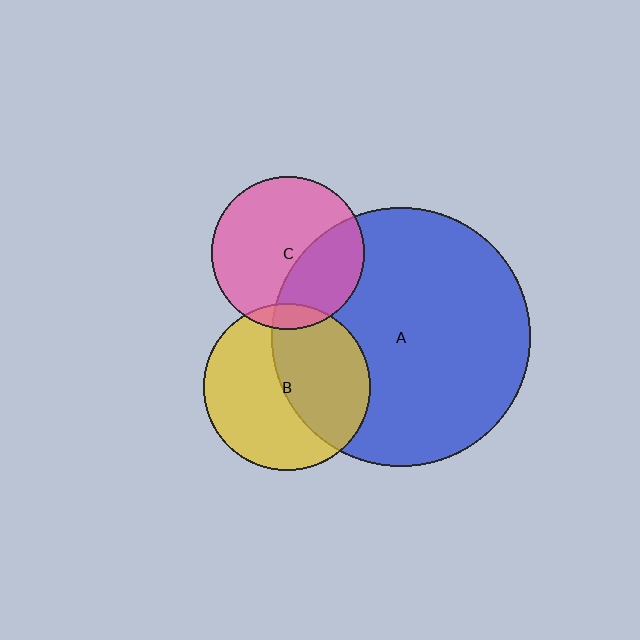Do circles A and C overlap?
Yes.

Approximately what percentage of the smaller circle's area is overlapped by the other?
Approximately 35%.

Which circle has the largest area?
Circle A (blue).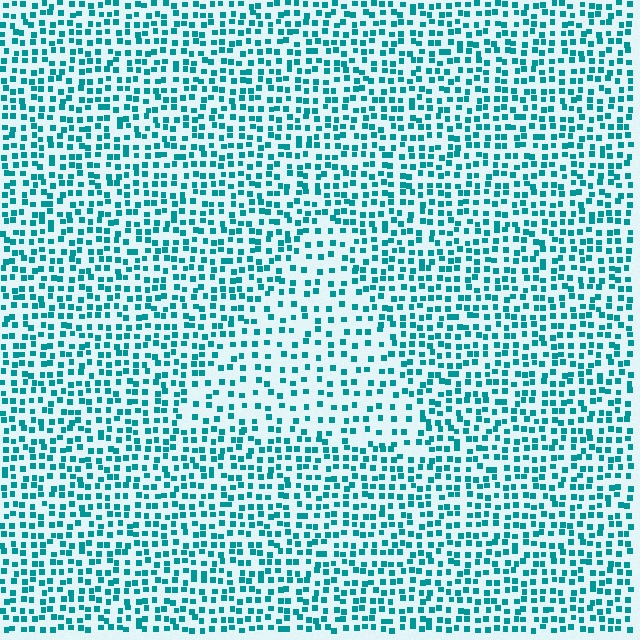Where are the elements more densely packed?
The elements are more densely packed outside the triangle boundary.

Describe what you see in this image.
The image contains small teal elements arranged at two different densities. A triangle-shaped region is visible where the elements are less densely packed than the surrounding area.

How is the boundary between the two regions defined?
The boundary is defined by a change in element density (approximately 1.7x ratio). All elements are the same color, size, and shape.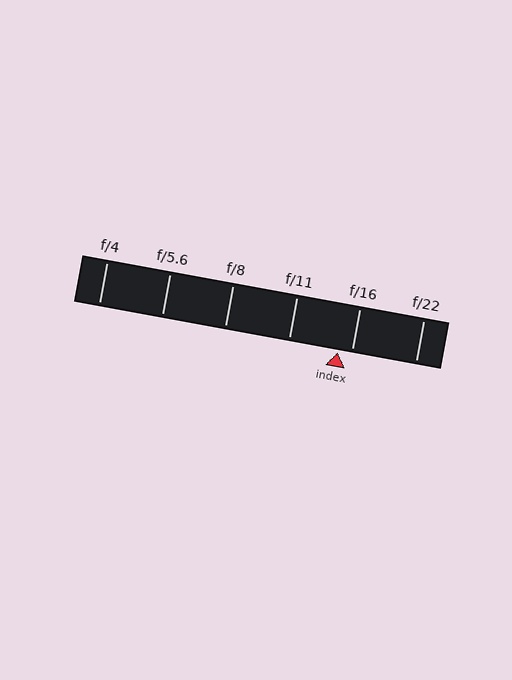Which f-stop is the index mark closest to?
The index mark is closest to f/16.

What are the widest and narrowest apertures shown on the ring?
The widest aperture shown is f/4 and the narrowest is f/22.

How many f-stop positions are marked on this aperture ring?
There are 6 f-stop positions marked.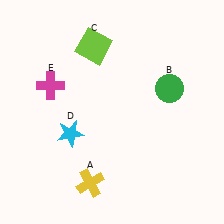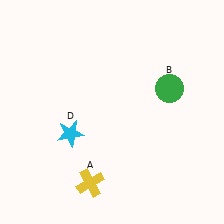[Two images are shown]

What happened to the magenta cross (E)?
The magenta cross (E) was removed in Image 2. It was in the top-left area of Image 1.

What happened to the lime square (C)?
The lime square (C) was removed in Image 2. It was in the top-left area of Image 1.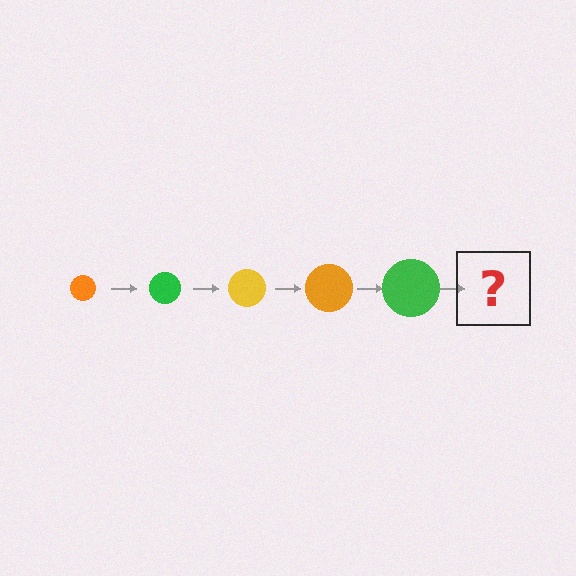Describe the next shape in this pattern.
It should be a yellow circle, larger than the previous one.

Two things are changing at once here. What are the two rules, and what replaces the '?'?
The two rules are that the circle grows larger each step and the color cycles through orange, green, and yellow. The '?' should be a yellow circle, larger than the previous one.